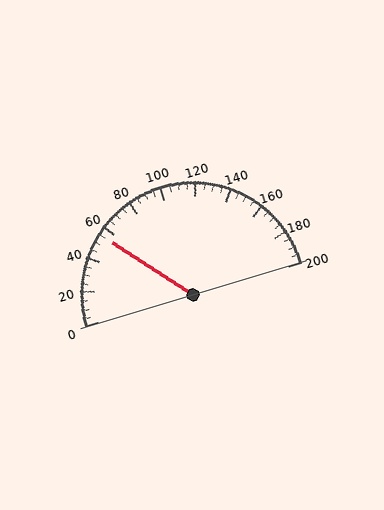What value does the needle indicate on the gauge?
The needle indicates approximately 55.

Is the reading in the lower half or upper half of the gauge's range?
The reading is in the lower half of the range (0 to 200).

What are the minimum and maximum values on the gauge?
The gauge ranges from 0 to 200.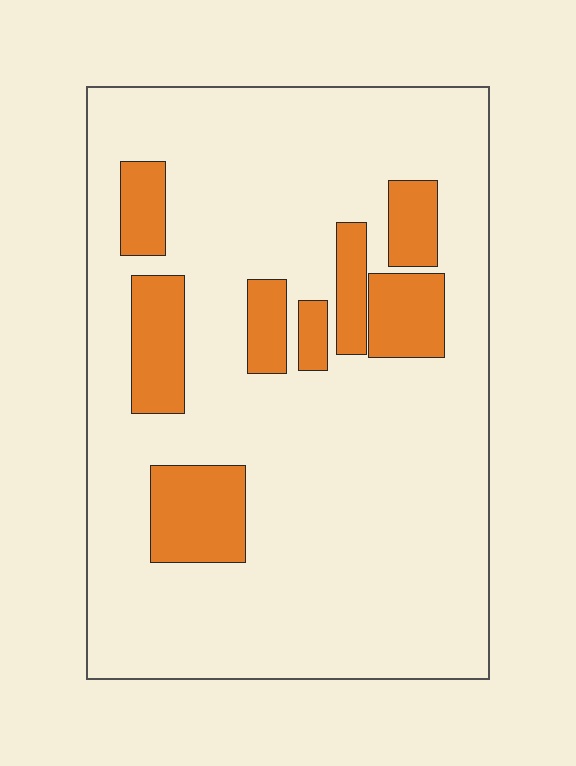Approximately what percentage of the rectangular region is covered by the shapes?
Approximately 20%.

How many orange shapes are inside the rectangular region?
8.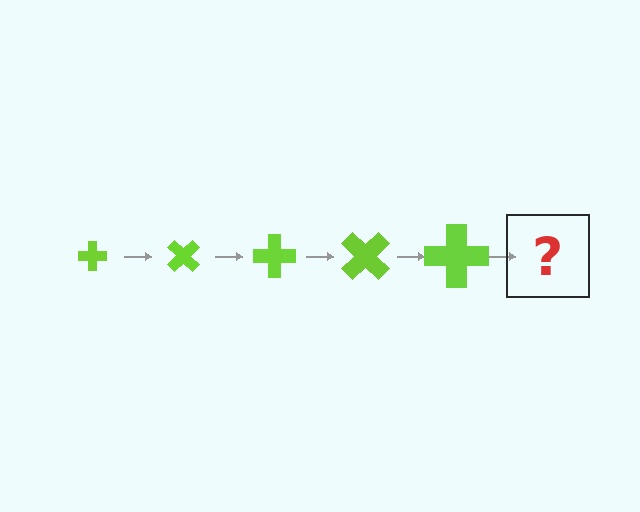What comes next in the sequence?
The next element should be a cross, larger than the previous one and rotated 225 degrees from the start.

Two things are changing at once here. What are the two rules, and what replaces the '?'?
The two rules are that the cross grows larger each step and it rotates 45 degrees each step. The '?' should be a cross, larger than the previous one and rotated 225 degrees from the start.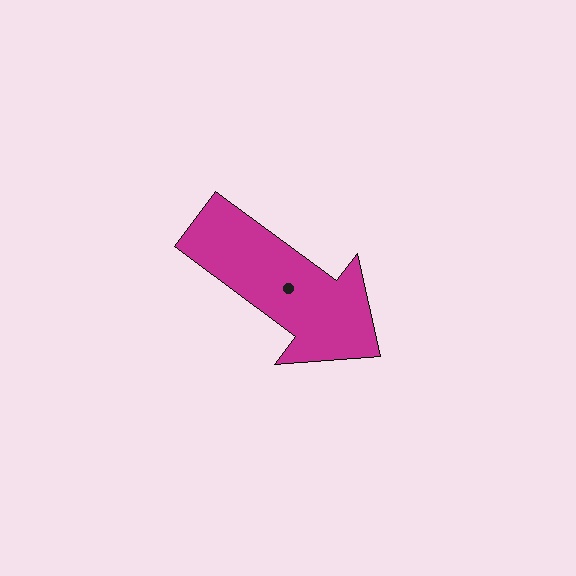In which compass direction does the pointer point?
Southeast.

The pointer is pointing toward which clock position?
Roughly 4 o'clock.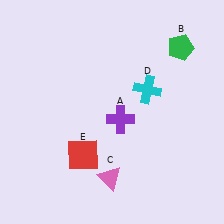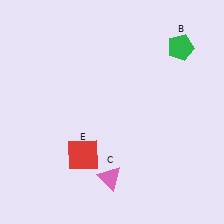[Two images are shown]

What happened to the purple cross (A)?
The purple cross (A) was removed in Image 2. It was in the bottom-right area of Image 1.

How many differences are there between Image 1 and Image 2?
There are 2 differences between the two images.